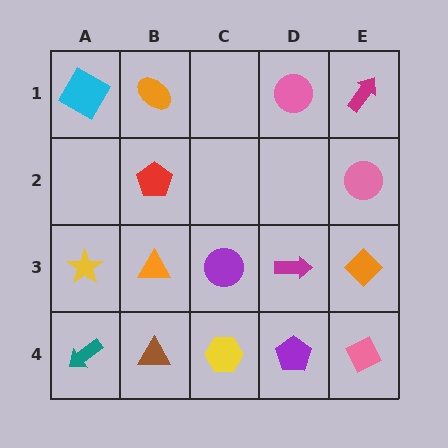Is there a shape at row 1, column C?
No, that cell is empty.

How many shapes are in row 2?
2 shapes.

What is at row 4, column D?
A purple pentagon.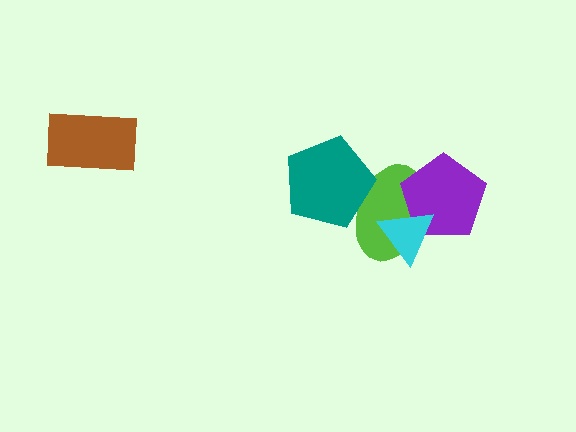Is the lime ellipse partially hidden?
Yes, it is partially covered by another shape.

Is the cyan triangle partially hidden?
No, no other shape covers it.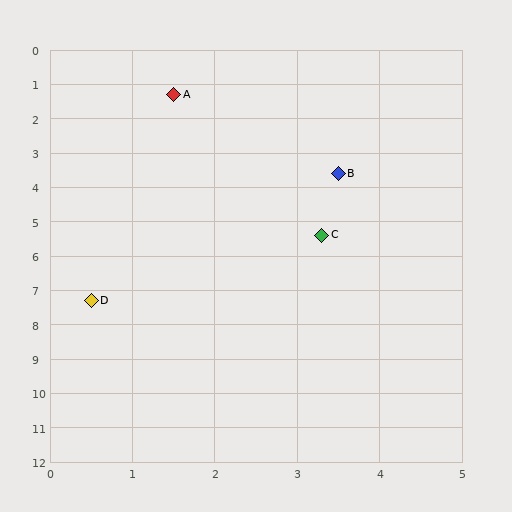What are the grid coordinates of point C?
Point C is at approximately (3.3, 5.4).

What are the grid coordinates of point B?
Point B is at approximately (3.5, 3.6).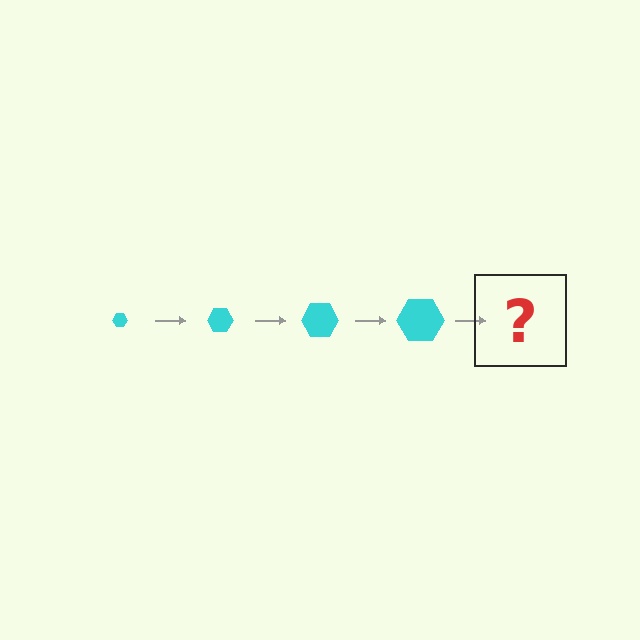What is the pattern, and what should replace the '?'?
The pattern is that the hexagon gets progressively larger each step. The '?' should be a cyan hexagon, larger than the previous one.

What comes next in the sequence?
The next element should be a cyan hexagon, larger than the previous one.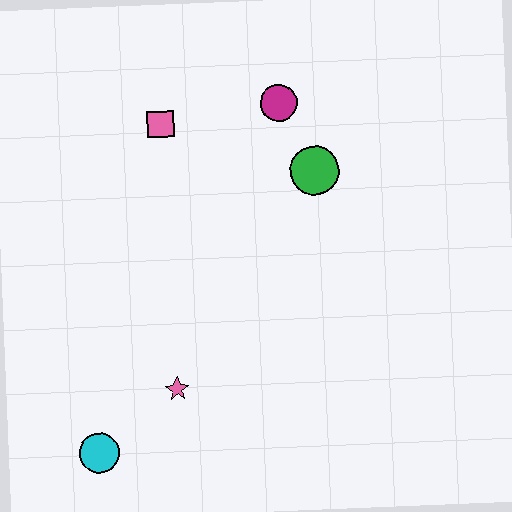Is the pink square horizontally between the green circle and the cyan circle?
Yes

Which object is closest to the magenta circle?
The green circle is closest to the magenta circle.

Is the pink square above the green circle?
Yes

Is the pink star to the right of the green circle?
No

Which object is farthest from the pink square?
The cyan circle is farthest from the pink square.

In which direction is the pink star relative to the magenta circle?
The pink star is below the magenta circle.